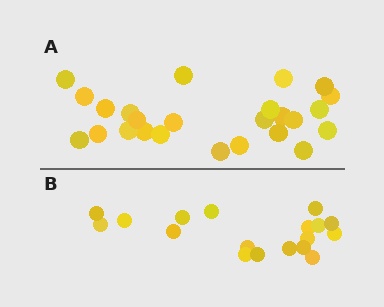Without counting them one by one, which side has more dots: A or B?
Region A (the top region) has more dots.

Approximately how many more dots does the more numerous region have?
Region A has roughly 8 or so more dots than region B.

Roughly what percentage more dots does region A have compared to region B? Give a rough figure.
About 40% more.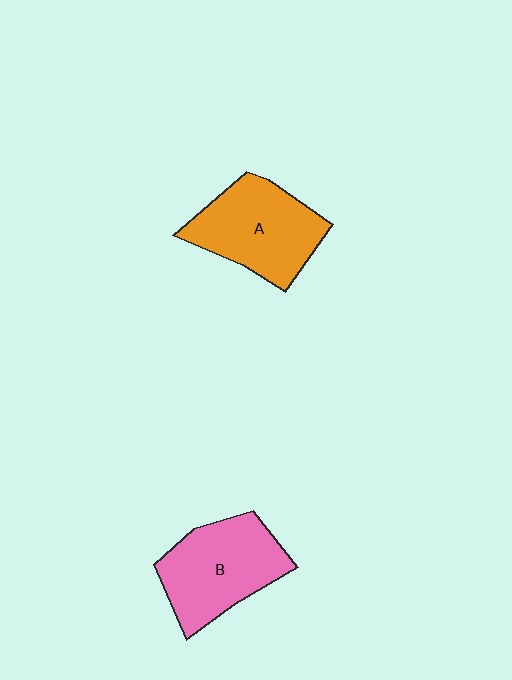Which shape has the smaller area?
Shape A (orange).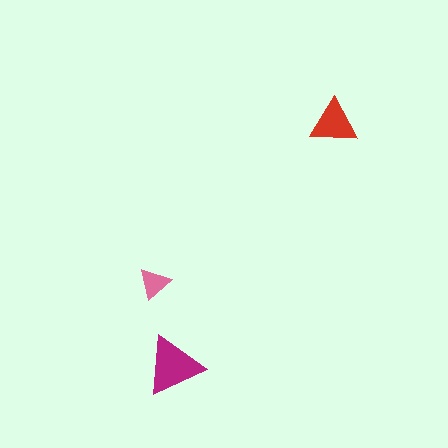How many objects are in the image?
There are 3 objects in the image.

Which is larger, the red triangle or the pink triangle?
The red one.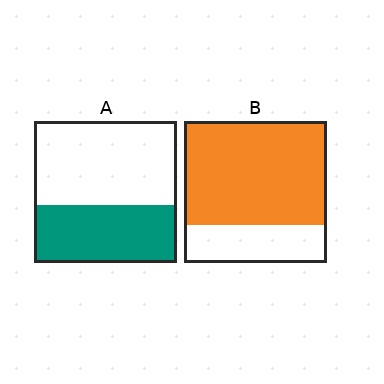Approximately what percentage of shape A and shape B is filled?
A is approximately 40% and B is approximately 75%.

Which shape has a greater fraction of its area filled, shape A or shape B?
Shape B.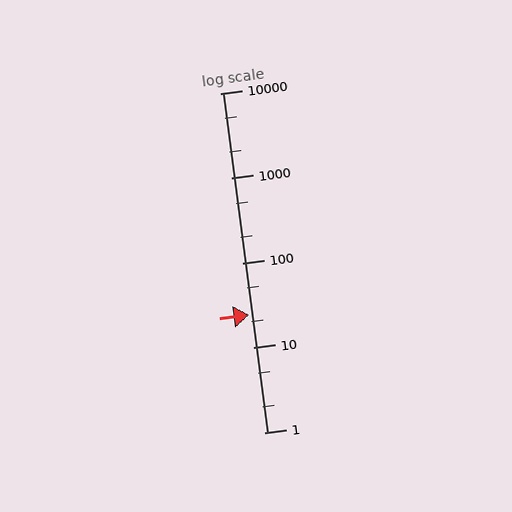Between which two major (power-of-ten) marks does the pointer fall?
The pointer is between 10 and 100.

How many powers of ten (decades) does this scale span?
The scale spans 4 decades, from 1 to 10000.